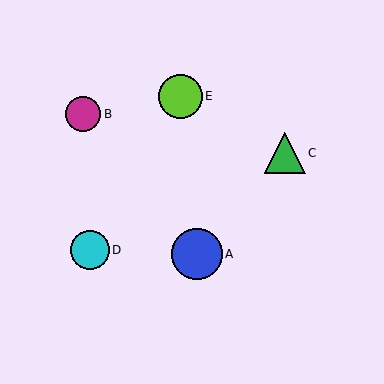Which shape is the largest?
The blue circle (labeled A) is the largest.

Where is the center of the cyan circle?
The center of the cyan circle is at (90, 250).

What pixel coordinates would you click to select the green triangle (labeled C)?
Click at (285, 153) to select the green triangle C.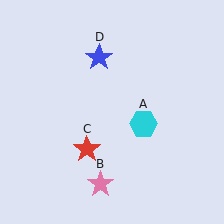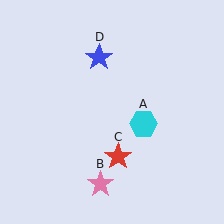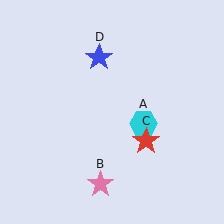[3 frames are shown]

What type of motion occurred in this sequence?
The red star (object C) rotated counterclockwise around the center of the scene.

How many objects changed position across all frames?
1 object changed position: red star (object C).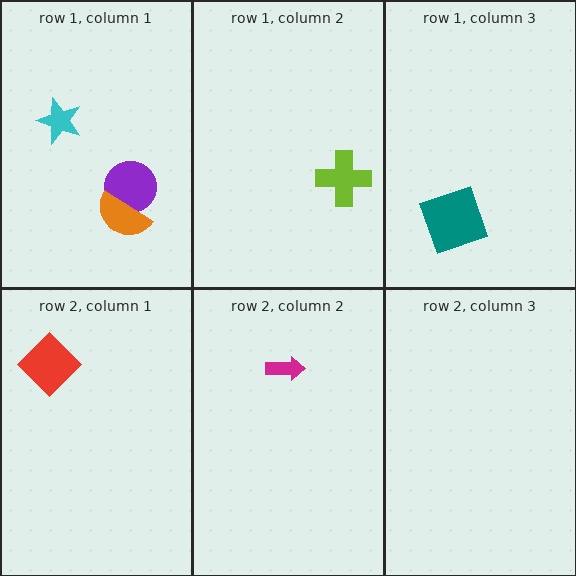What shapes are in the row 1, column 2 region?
The lime cross.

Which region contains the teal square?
The row 1, column 3 region.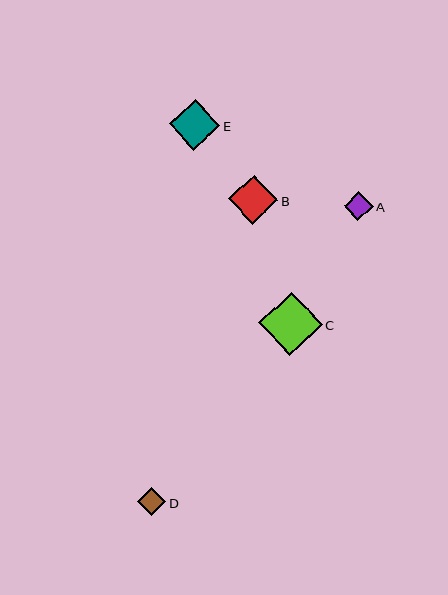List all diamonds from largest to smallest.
From largest to smallest: C, E, B, A, D.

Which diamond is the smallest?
Diamond D is the smallest with a size of approximately 28 pixels.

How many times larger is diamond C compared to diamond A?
Diamond C is approximately 2.2 times the size of diamond A.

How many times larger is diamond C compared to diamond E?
Diamond C is approximately 1.3 times the size of diamond E.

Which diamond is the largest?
Diamond C is the largest with a size of approximately 64 pixels.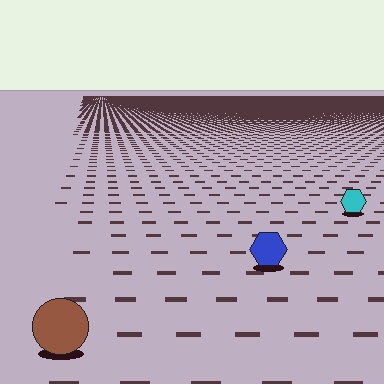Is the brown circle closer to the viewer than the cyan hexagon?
Yes. The brown circle is closer — you can tell from the texture gradient: the ground texture is coarser near it.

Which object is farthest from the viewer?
The cyan hexagon is farthest from the viewer. It appears smaller and the ground texture around it is denser.